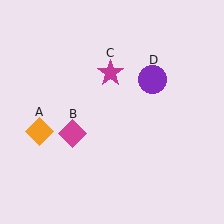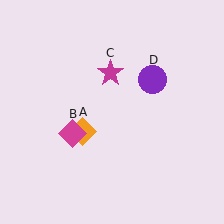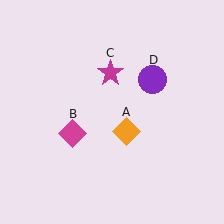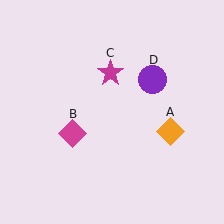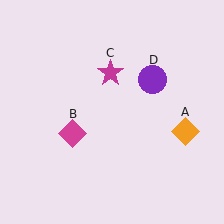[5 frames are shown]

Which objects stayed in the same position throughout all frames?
Magenta diamond (object B) and magenta star (object C) and purple circle (object D) remained stationary.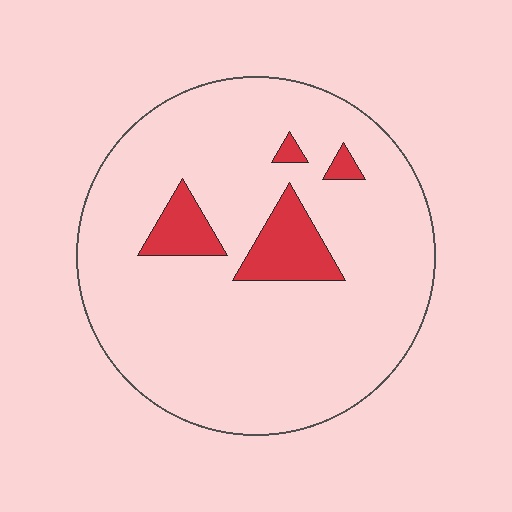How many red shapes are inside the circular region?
4.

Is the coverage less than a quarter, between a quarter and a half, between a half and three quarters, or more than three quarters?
Less than a quarter.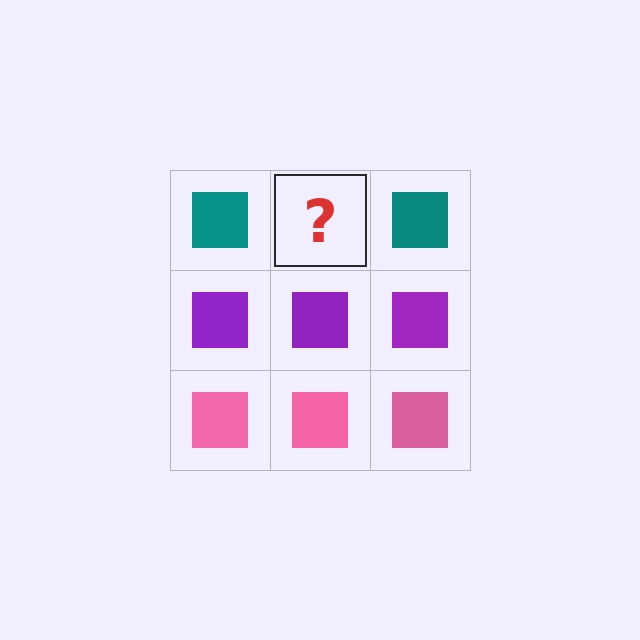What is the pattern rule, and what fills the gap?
The rule is that each row has a consistent color. The gap should be filled with a teal square.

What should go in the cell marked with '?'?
The missing cell should contain a teal square.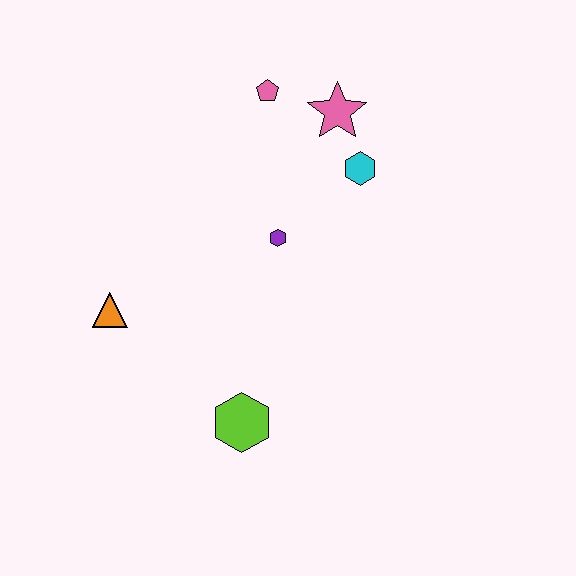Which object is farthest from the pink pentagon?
The lime hexagon is farthest from the pink pentagon.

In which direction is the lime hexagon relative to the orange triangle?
The lime hexagon is to the right of the orange triangle.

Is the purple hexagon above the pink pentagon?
No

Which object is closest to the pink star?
The cyan hexagon is closest to the pink star.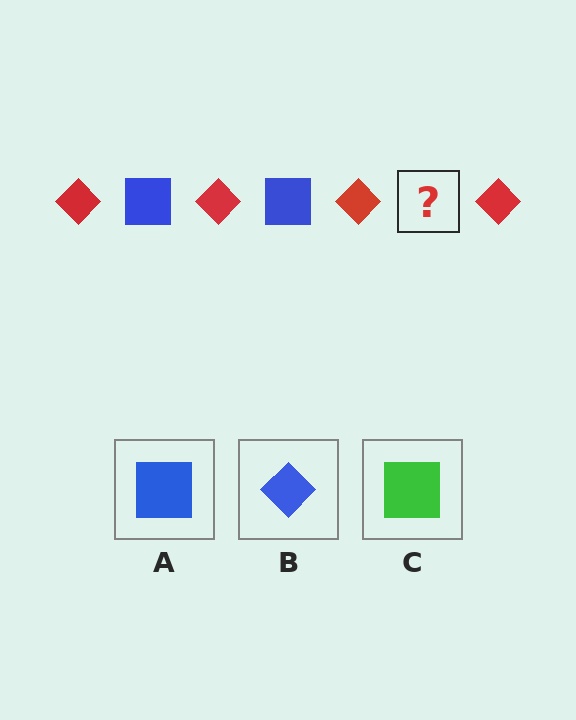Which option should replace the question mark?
Option A.